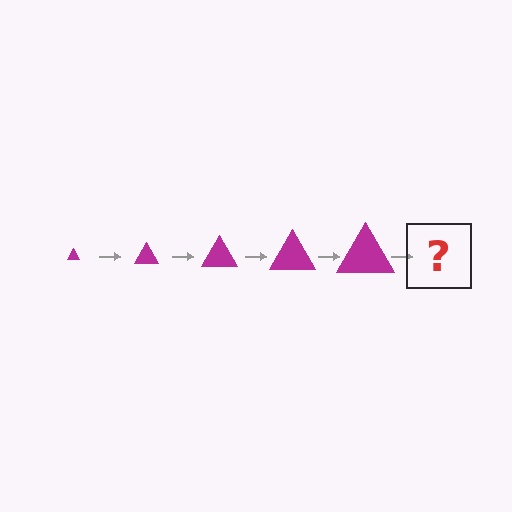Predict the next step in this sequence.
The next step is a magenta triangle, larger than the previous one.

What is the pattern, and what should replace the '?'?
The pattern is that the triangle gets progressively larger each step. The '?' should be a magenta triangle, larger than the previous one.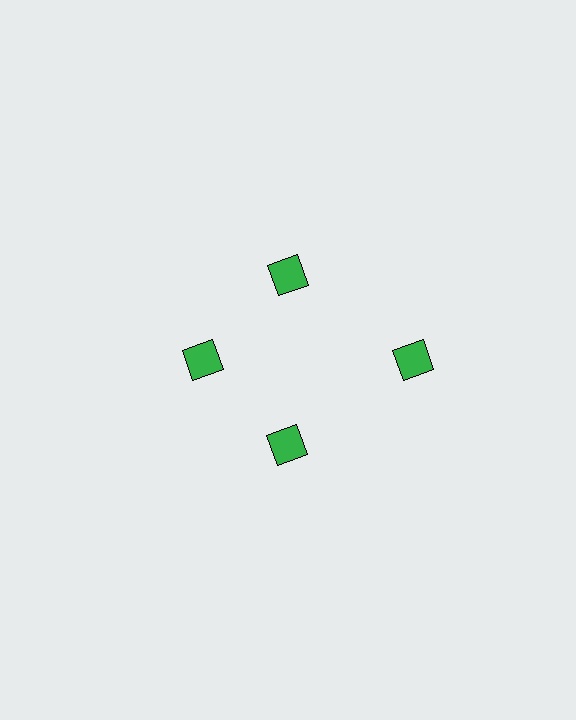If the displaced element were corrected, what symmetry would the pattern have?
It would have 4-fold rotational symmetry — the pattern would map onto itself every 90 degrees.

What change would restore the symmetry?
The symmetry would be restored by moving it inward, back onto the ring so that all 4 diamonds sit at equal angles and equal distance from the center.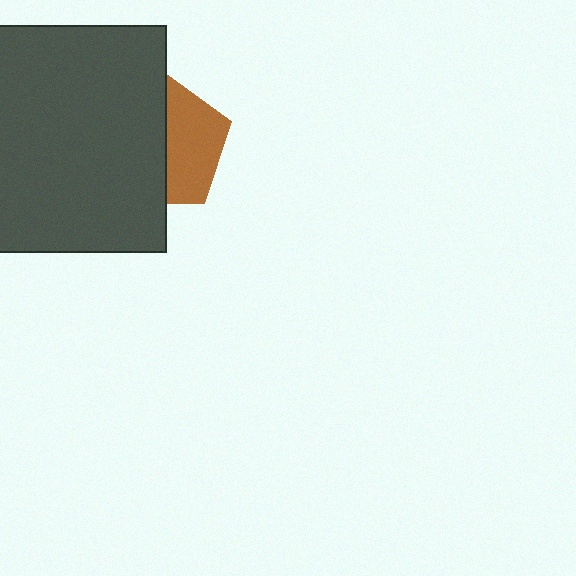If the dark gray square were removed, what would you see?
You would see the complete brown pentagon.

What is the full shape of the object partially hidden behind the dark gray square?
The partially hidden object is a brown pentagon.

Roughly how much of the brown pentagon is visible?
A small part of it is visible (roughly 44%).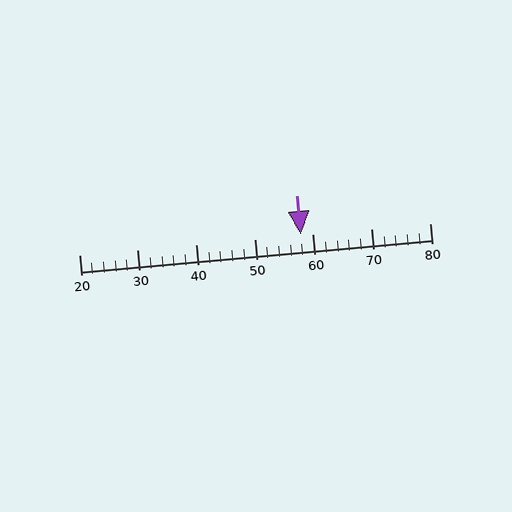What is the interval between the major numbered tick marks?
The major tick marks are spaced 10 units apart.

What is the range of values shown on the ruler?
The ruler shows values from 20 to 80.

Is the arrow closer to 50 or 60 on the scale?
The arrow is closer to 60.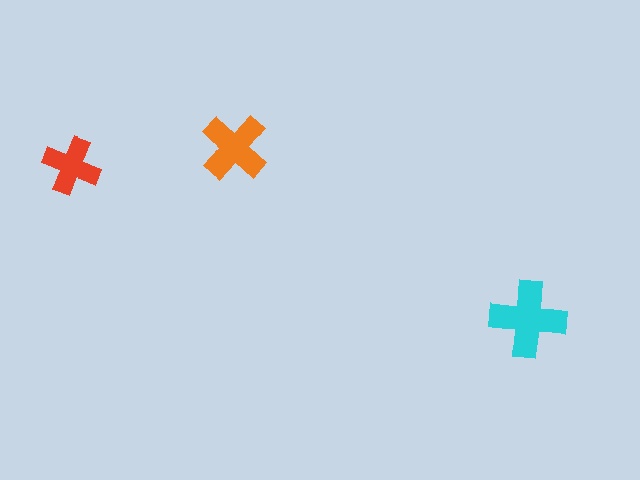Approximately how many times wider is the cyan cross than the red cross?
About 1.5 times wider.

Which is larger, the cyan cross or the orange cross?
The cyan one.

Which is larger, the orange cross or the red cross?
The orange one.